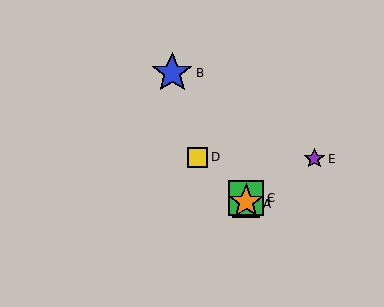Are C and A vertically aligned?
Yes, both are at x≈246.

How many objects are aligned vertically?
3 objects (A, C, F) are aligned vertically.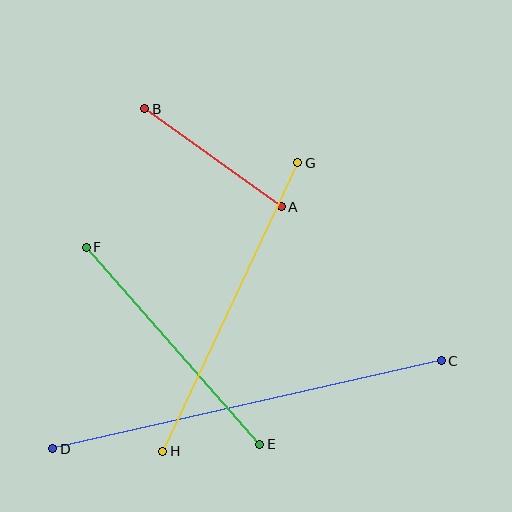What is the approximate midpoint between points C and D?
The midpoint is at approximately (247, 405) pixels.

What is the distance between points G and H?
The distance is approximately 319 pixels.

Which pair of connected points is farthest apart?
Points C and D are farthest apart.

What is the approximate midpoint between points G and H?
The midpoint is at approximately (230, 307) pixels.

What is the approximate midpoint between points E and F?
The midpoint is at approximately (173, 346) pixels.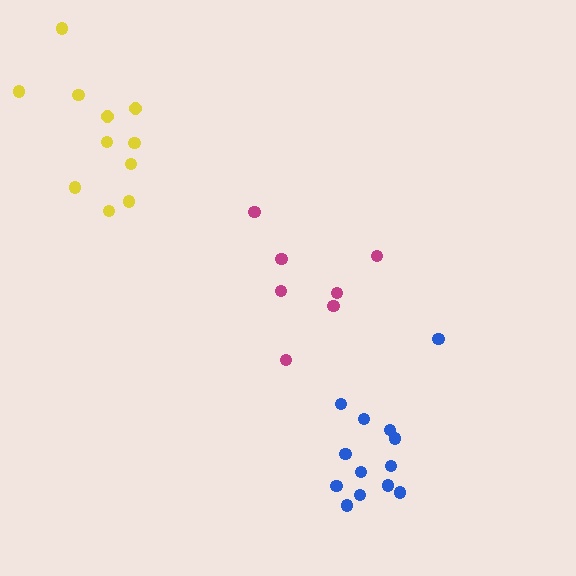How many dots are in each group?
Group 1: 7 dots, Group 2: 11 dots, Group 3: 13 dots (31 total).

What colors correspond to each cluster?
The clusters are colored: magenta, yellow, blue.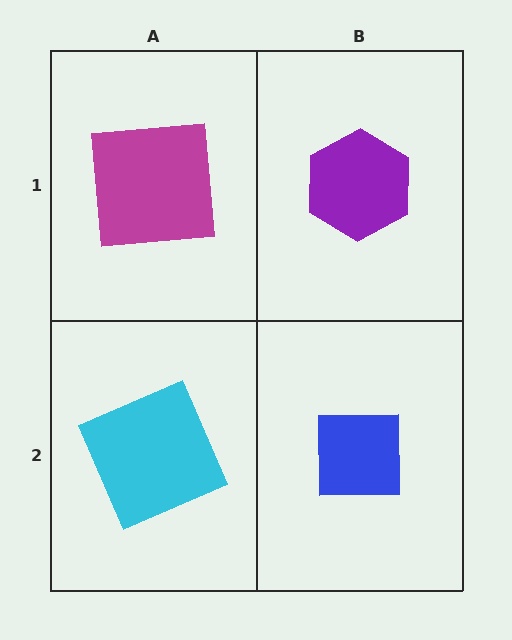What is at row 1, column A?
A magenta square.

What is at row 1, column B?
A purple hexagon.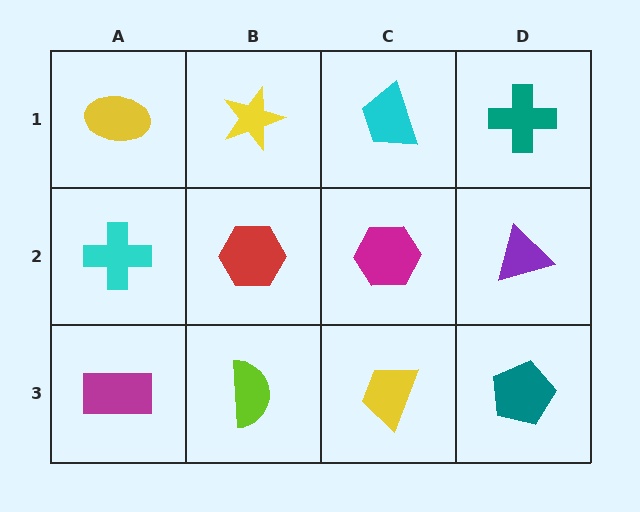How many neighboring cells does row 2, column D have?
3.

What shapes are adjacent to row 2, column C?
A cyan trapezoid (row 1, column C), a yellow trapezoid (row 3, column C), a red hexagon (row 2, column B), a purple triangle (row 2, column D).